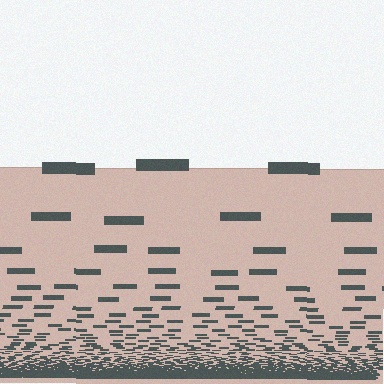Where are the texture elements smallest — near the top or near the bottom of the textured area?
Near the bottom.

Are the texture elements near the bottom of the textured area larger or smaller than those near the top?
Smaller. The gradient is inverted — elements near the bottom are smaller and denser.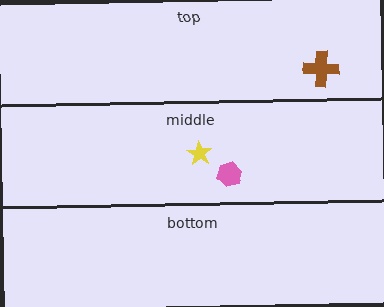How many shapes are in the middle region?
2.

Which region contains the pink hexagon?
The middle region.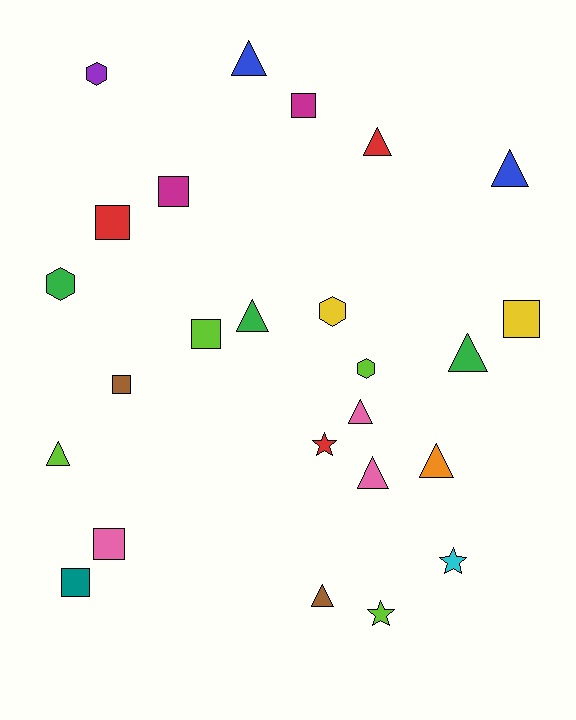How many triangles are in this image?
There are 10 triangles.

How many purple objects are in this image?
There is 1 purple object.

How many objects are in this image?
There are 25 objects.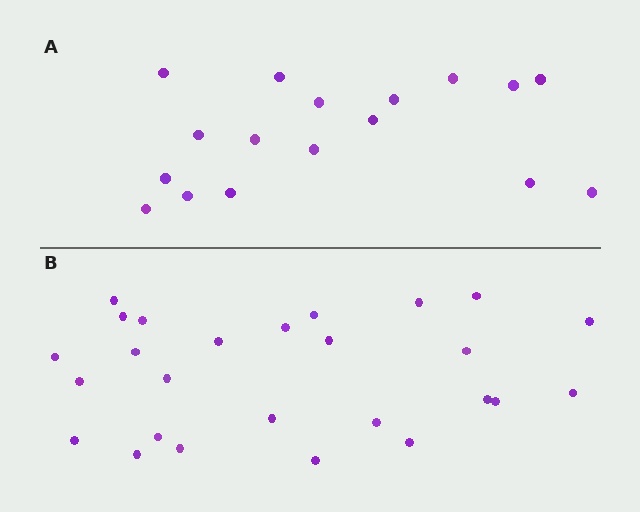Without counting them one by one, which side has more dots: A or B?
Region B (the bottom region) has more dots.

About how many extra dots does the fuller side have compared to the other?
Region B has roughly 8 or so more dots than region A.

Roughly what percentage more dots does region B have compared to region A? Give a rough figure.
About 55% more.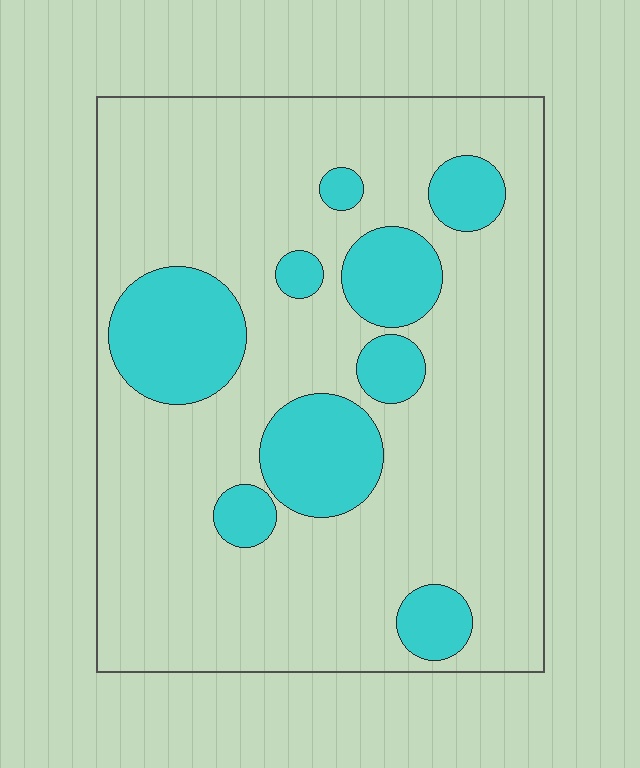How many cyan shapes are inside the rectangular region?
9.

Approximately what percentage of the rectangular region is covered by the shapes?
Approximately 20%.